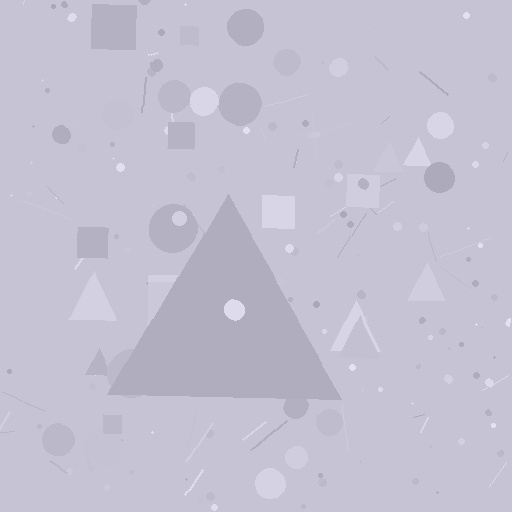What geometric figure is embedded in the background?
A triangle is embedded in the background.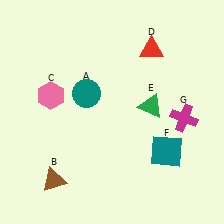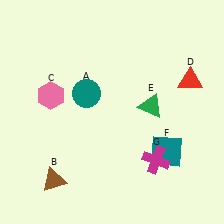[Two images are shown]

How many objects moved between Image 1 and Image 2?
2 objects moved between the two images.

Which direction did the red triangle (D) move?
The red triangle (D) moved right.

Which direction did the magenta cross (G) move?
The magenta cross (G) moved down.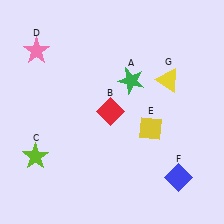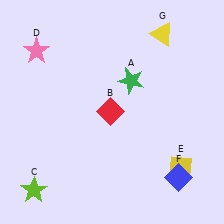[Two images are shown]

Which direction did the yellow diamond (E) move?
The yellow diamond (E) moved down.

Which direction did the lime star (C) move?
The lime star (C) moved down.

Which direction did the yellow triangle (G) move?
The yellow triangle (G) moved up.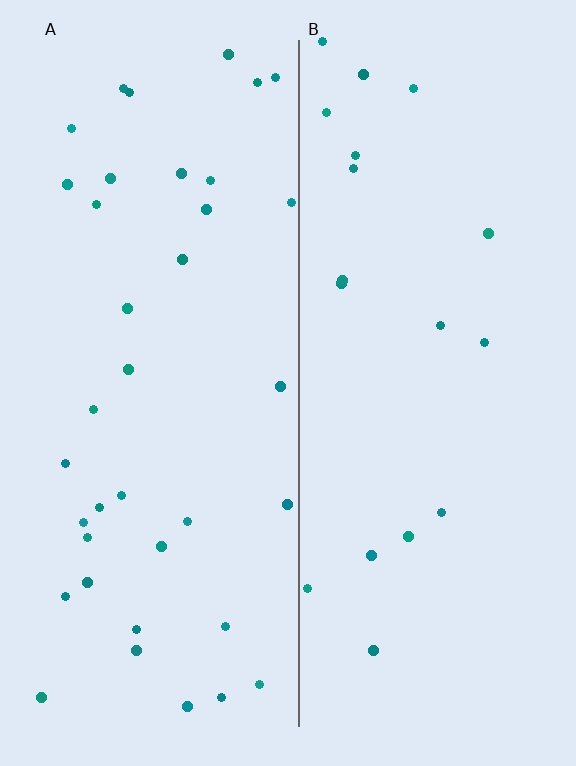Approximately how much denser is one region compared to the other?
Approximately 2.0× — region A over region B.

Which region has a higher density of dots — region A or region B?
A (the left).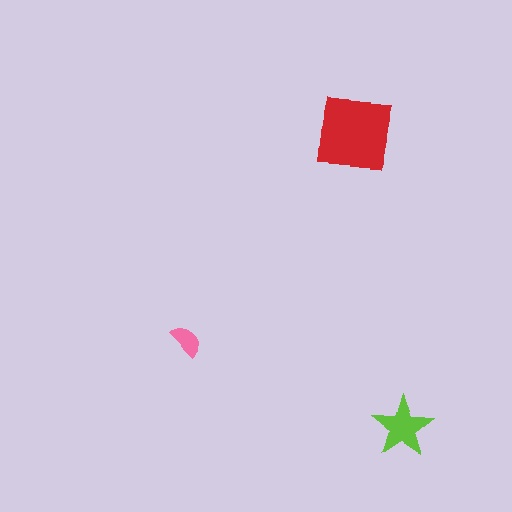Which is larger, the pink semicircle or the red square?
The red square.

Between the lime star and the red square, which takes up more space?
The red square.